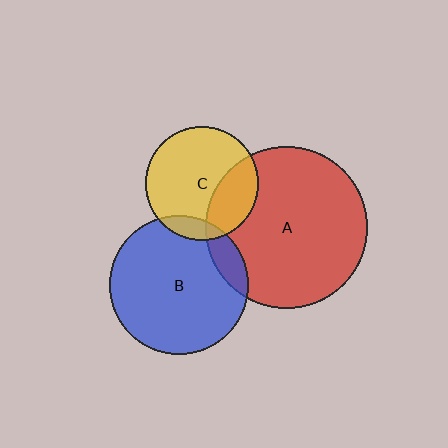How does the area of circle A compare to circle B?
Approximately 1.3 times.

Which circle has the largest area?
Circle A (red).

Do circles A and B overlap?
Yes.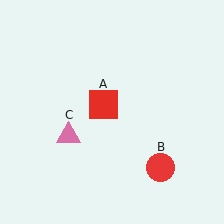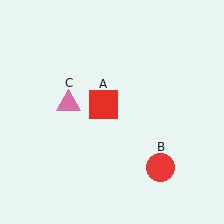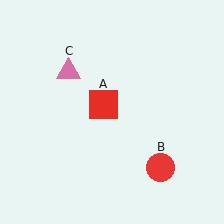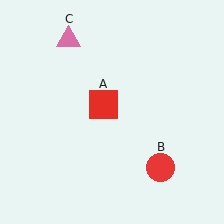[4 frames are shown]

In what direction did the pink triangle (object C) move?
The pink triangle (object C) moved up.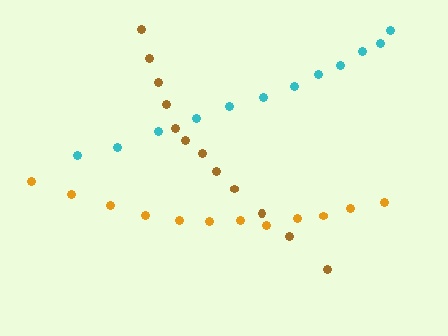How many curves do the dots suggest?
There are 3 distinct paths.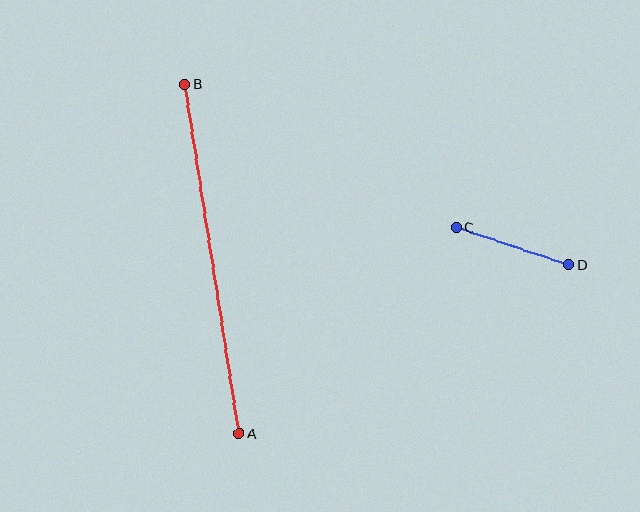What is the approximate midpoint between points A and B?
The midpoint is at approximately (212, 259) pixels.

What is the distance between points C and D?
The distance is approximately 118 pixels.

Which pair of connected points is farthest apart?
Points A and B are farthest apart.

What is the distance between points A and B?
The distance is approximately 354 pixels.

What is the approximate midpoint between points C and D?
The midpoint is at approximately (512, 246) pixels.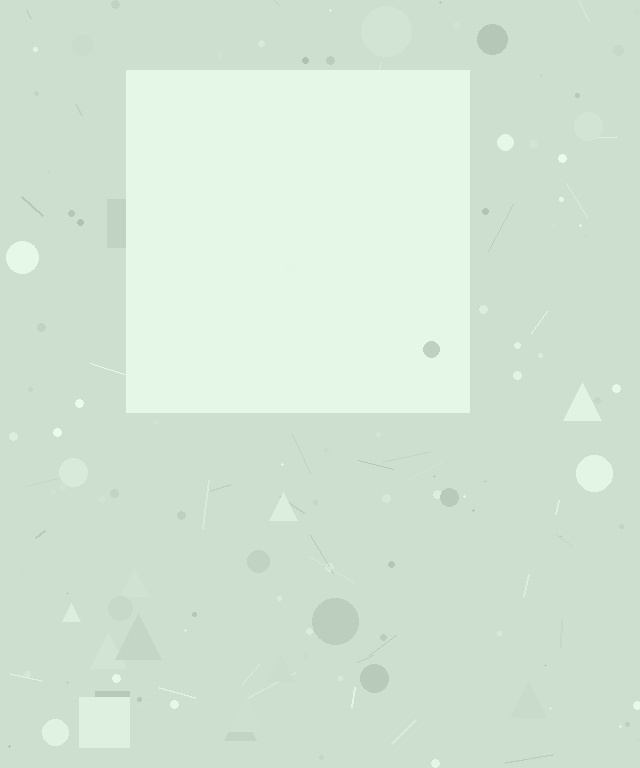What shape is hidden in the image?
A square is hidden in the image.